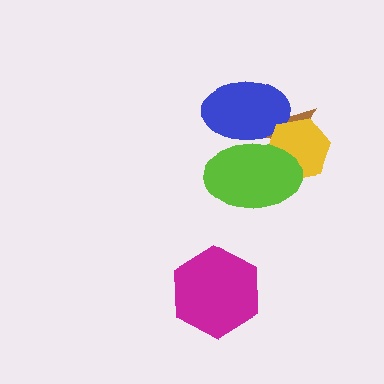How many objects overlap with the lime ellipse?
3 objects overlap with the lime ellipse.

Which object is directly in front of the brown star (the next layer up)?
The blue ellipse is directly in front of the brown star.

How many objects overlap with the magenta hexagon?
0 objects overlap with the magenta hexagon.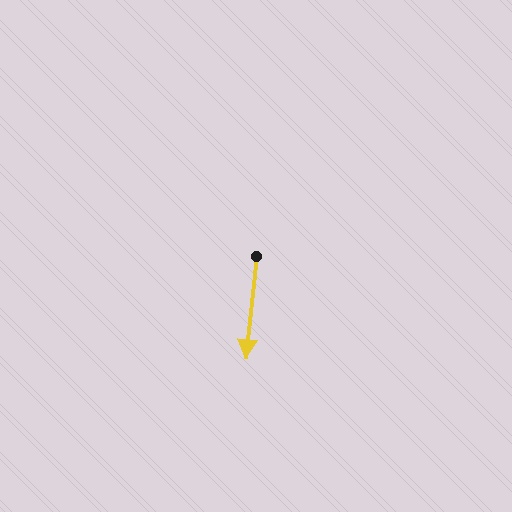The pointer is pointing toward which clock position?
Roughly 6 o'clock.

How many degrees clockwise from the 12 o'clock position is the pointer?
Approximately 186 degrees.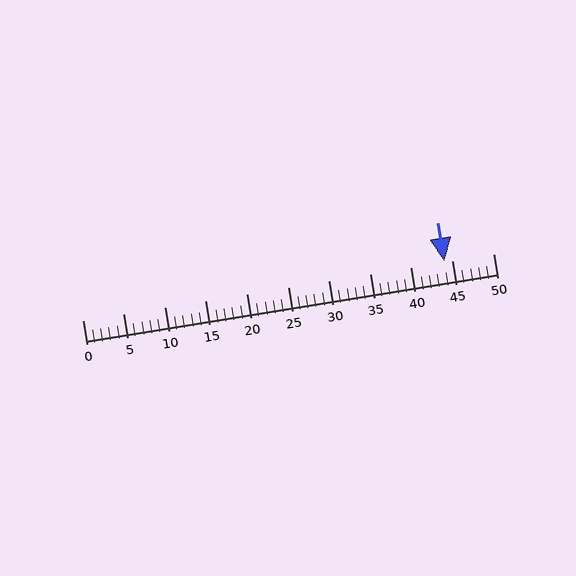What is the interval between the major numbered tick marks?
The major tick marks are spaced 5 units apart.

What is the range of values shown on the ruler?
The ruler shows values from 0 to 50.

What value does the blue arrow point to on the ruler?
The blue arrow points to approximately 44.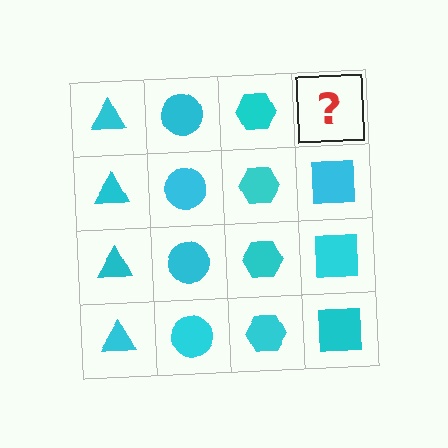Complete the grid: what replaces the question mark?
The question mark should be replaced with a cyan square.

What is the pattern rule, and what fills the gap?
The rule is that each column has a consistent shape. The gap should be filled with a cyan square.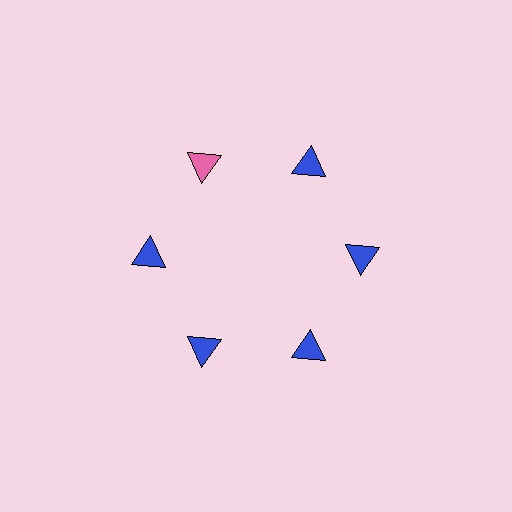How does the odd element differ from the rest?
It has a different color: pink instead of blue.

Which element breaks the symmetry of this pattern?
The pink triangle at roughly the 11 o'clock position breaks the symmetry. All other shapes are blue triangles.